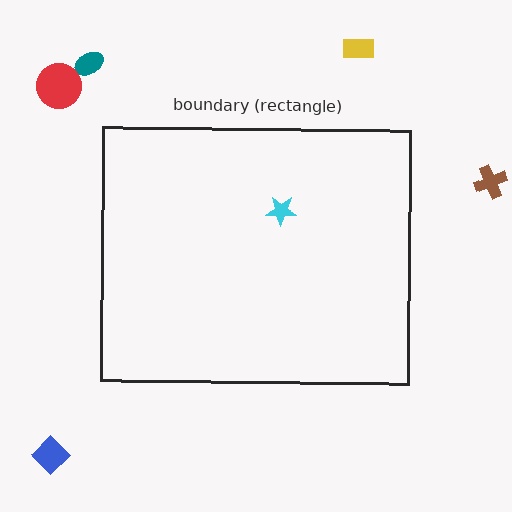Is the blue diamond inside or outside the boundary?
Outside.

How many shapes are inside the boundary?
1 inside, 5 outside.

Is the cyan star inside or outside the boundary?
Inside.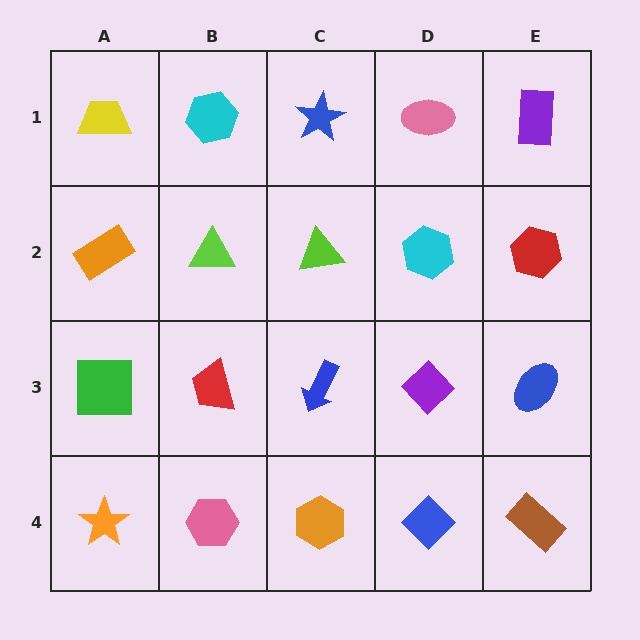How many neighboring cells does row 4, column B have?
3.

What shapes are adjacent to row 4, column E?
A blue ellipse (row 3, column E), a blue diamond (row 4, column D).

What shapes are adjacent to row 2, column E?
A purple rectangle (row 1, column E), a blue ellipse (row 3, column E), a cyan hexagon (row 2, column D).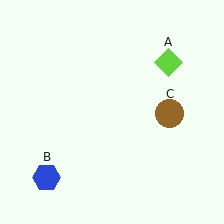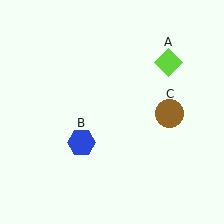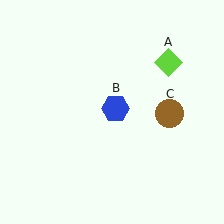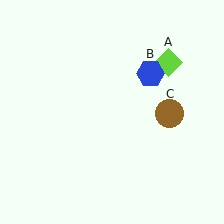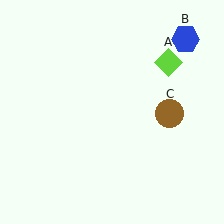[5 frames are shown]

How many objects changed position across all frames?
1 object changed position: blue hexagon (object B).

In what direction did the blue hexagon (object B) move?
The blue hexagon (object B) moved up and to the right.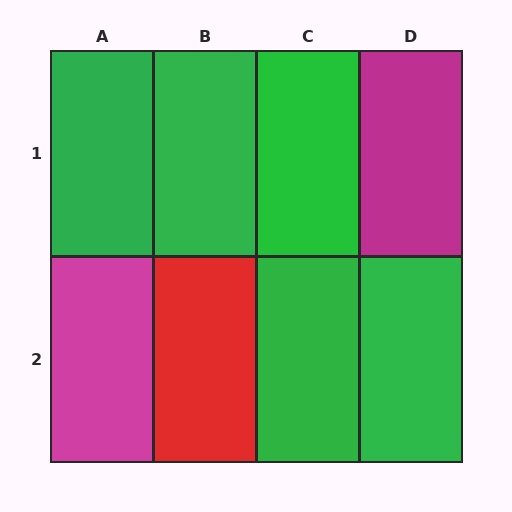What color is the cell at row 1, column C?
Green.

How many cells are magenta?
2 cells are magenta.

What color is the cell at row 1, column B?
Green.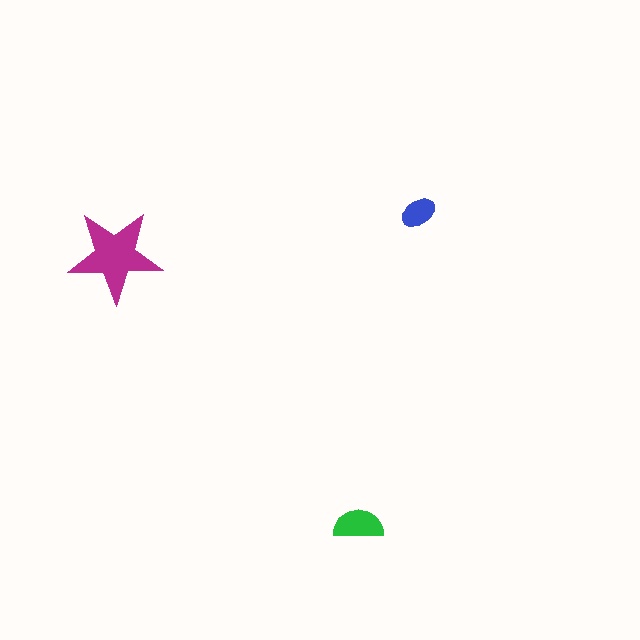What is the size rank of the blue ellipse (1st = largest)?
3rd.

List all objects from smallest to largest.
The blue ellipse, the green semicircle, the magenta star.